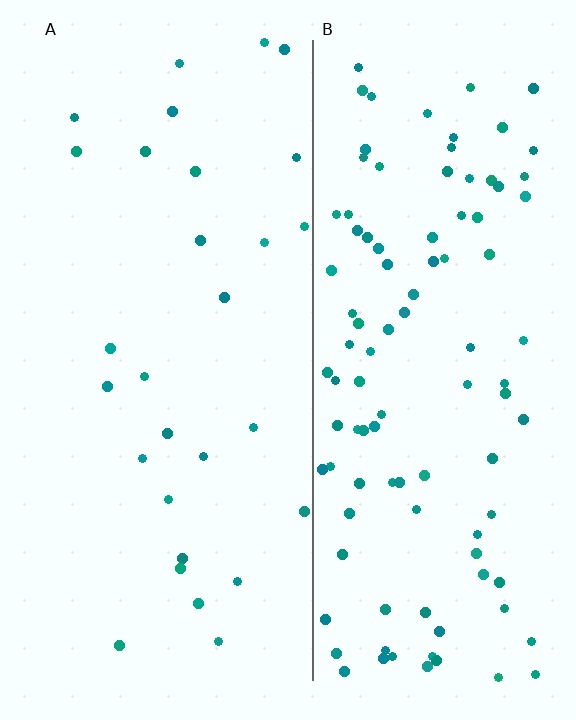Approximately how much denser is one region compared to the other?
Approximately 3.7× — region B over region A.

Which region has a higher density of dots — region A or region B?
B (the right).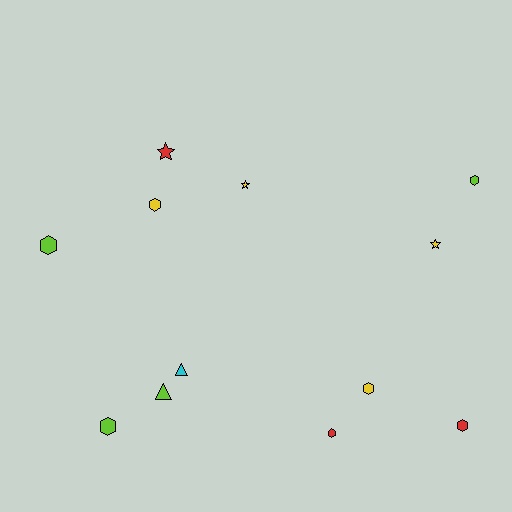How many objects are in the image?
There are 12 objects.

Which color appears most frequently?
Yellow, with 4 objects.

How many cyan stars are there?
There are no cyan stars.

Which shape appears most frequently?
Hexagon, with 7 objects.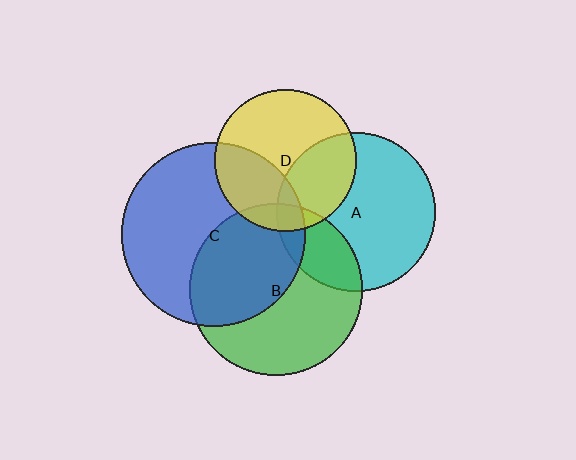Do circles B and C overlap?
Yes.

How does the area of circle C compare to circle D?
Approximately 1.7 times.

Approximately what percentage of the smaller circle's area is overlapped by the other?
Approximately 45%.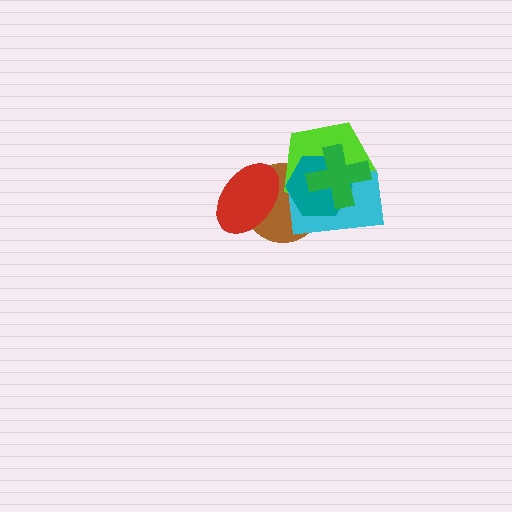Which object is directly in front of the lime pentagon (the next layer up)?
The cyan rectangle is directly in front of the lime pentagon.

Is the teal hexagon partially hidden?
Yes, it is partially covered by another shape.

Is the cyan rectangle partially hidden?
Yes, it is partially covered by another shape.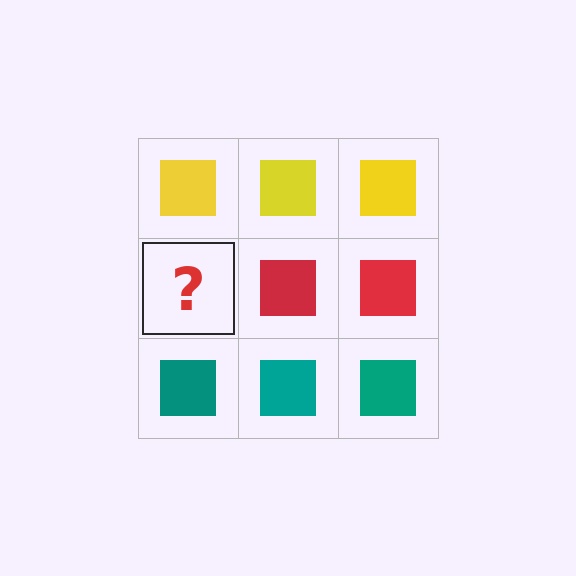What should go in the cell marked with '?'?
The missing cell should contain a red square.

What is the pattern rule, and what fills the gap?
The rule is that each row has a consistent color. The gap should be filled with a red square.